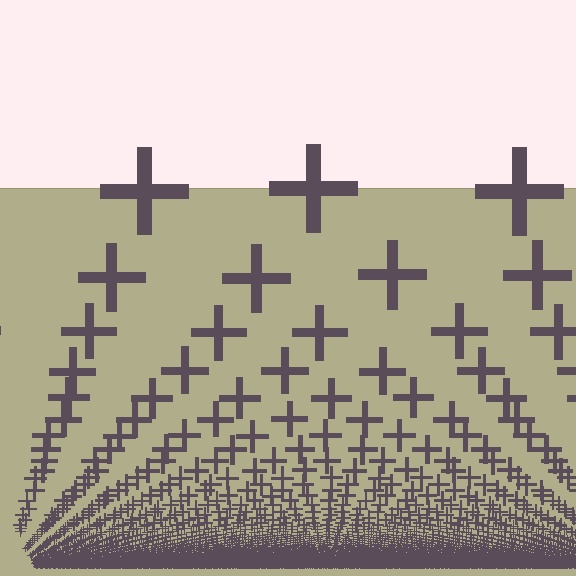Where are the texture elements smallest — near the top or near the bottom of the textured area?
Near the bottom.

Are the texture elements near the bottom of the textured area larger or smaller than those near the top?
Smaller. The gradient is inverted — elements near the bottom are smaller and denser.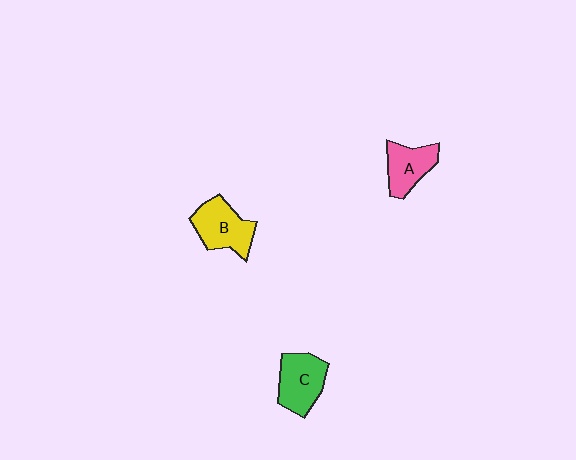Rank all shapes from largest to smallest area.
From largest to smallest: B (yellow), C (green), A (pink).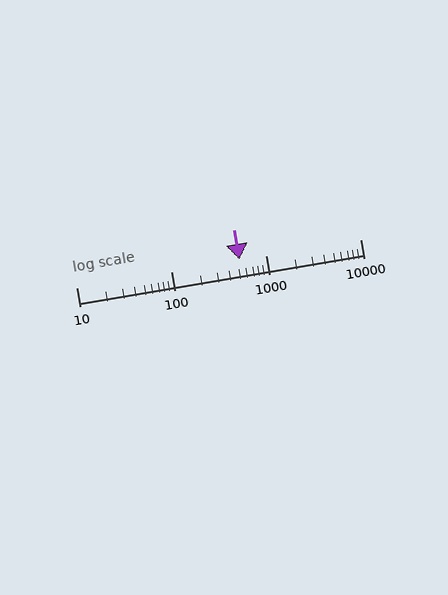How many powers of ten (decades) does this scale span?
The scale spans 3 decades, from 10 to 10000.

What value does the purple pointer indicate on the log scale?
The pointer indicates approximately 530.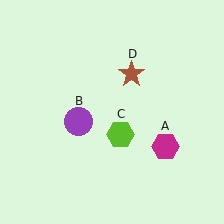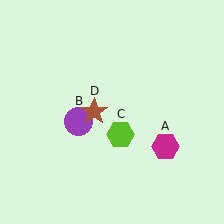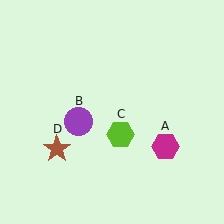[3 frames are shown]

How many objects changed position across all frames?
1 object changed position: brown star (object D).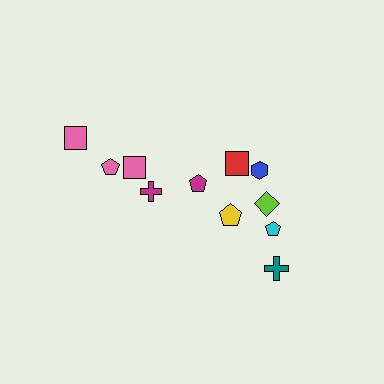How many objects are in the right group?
There are 7 objects.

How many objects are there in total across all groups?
There are 11 objects.